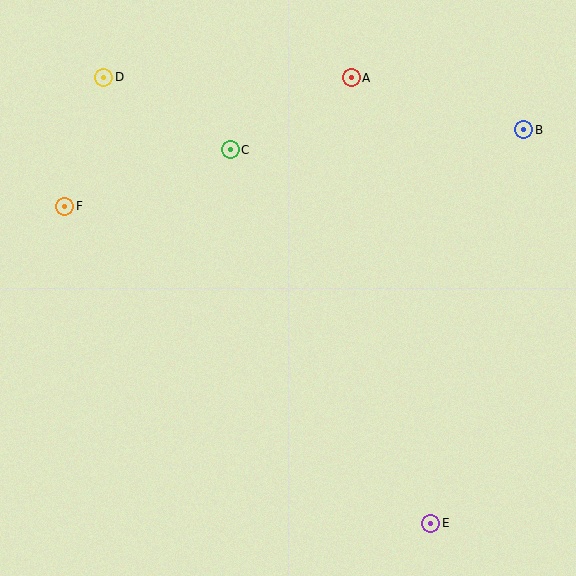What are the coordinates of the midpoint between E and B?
The midpoint between E and B is at (477, 327).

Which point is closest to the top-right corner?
Point B is closest to the top-right corner.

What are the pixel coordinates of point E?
Point E is at (430, 523).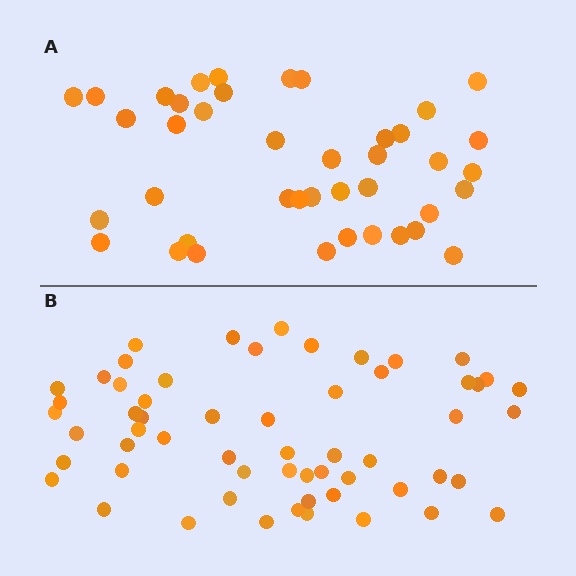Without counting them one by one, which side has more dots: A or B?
Region B (the bottom region) has more dots.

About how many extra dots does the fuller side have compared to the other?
Region B has approximately 15 more dots than region A.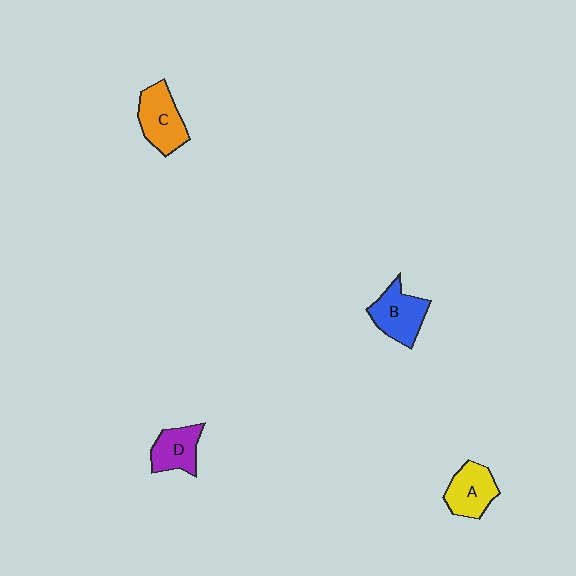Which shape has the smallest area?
Shape D (purple).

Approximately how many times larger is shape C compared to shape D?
Approximately 1.3 times.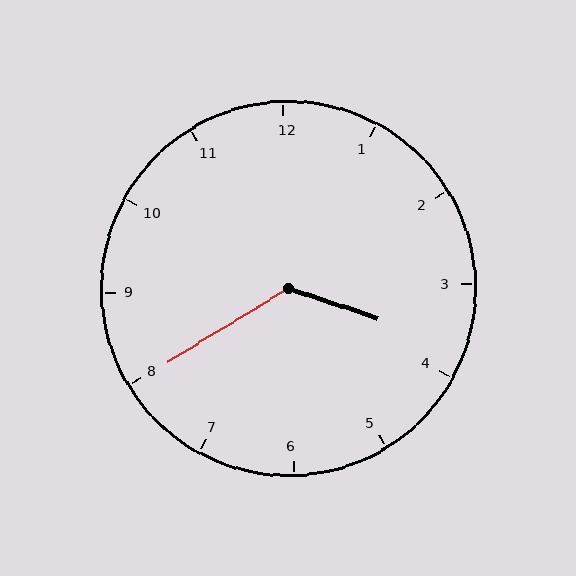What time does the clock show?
3:40.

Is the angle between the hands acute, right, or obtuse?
It is obtuse.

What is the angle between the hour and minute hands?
Approximately 130 degrees.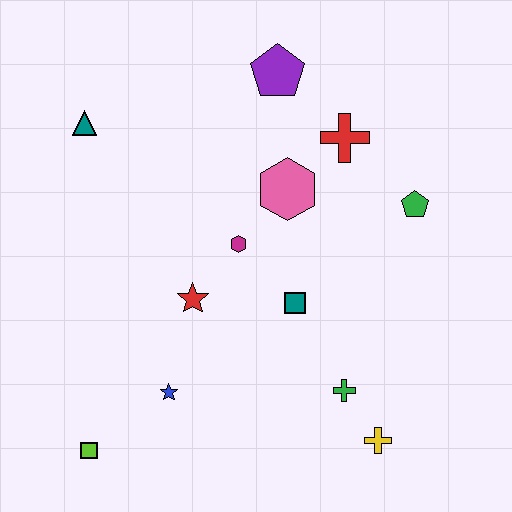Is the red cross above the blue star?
Yes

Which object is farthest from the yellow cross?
The teal triangle is farthest from the yellow cross.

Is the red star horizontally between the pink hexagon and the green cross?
No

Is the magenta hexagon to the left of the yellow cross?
Yes